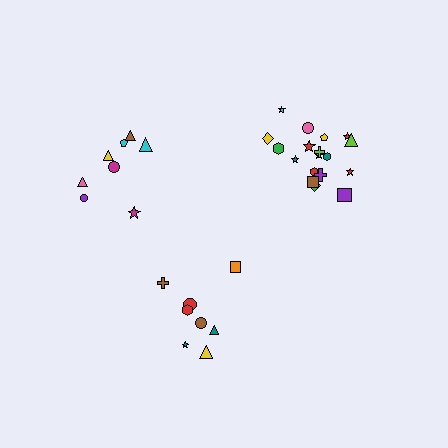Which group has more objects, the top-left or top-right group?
The top-right group.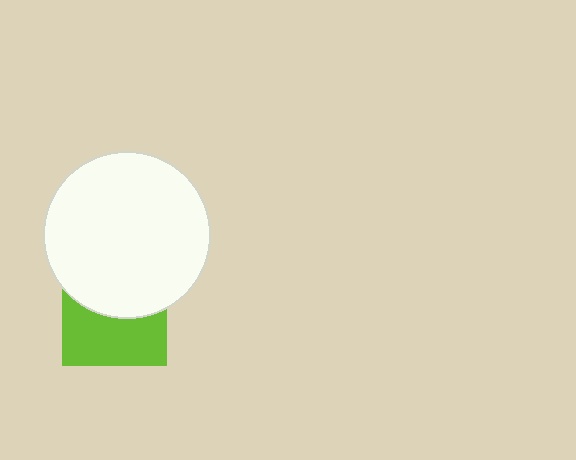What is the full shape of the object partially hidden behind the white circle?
The partially hidden object is a lime square.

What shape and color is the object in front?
The object in front is a white circle.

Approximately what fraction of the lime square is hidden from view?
Roughly 48% of the lime square is hidden behind the white circle.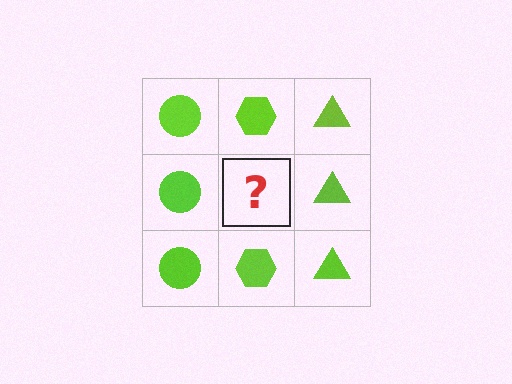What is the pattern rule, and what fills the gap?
The rule is that each column has a consistent shape. The gap should be filled with a lime hexagon.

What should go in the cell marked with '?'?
The missing cell should contain a lime hexagon.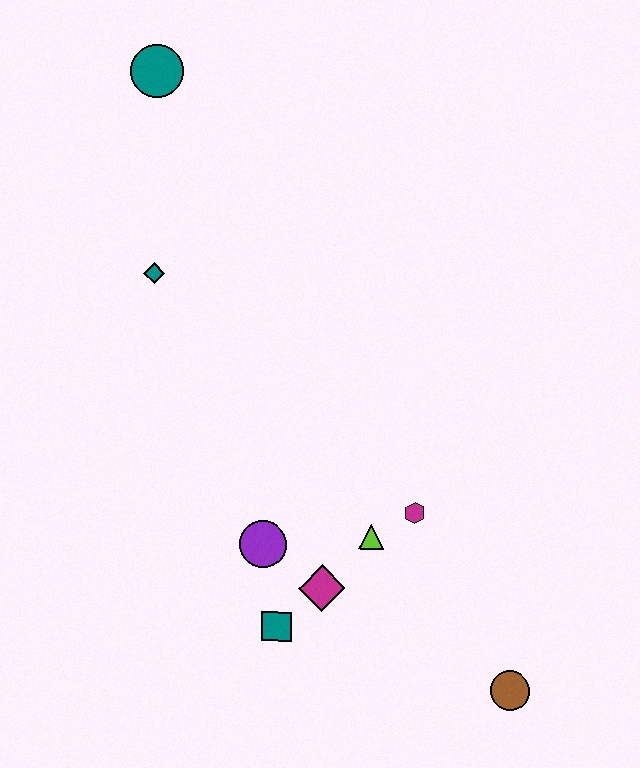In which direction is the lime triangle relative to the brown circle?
The lime triangle is above the brown circle.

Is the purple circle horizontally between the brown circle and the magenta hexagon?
No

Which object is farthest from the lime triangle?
The teal circle is farthest from the lime triangle.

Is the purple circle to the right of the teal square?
No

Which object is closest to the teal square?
The magenta diamond is closest to the teal square.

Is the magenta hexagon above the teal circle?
No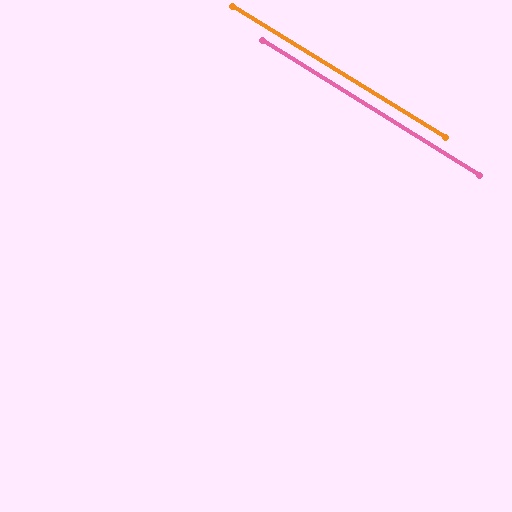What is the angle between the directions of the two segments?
Approximately 0 degrees.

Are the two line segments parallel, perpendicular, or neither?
Parallel — their directions differ by only 0.3°.